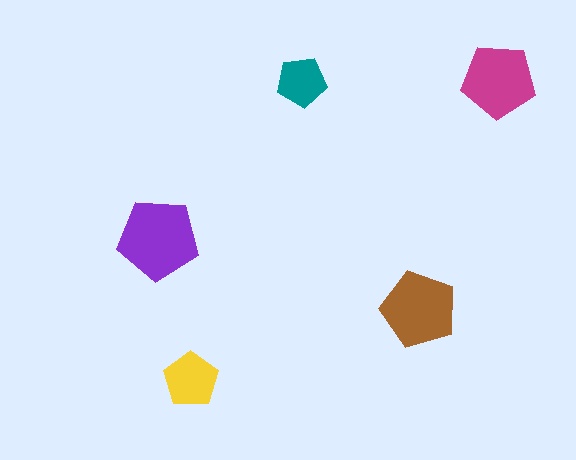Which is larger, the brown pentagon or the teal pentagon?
The brown one.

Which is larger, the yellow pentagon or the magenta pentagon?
The magenta one.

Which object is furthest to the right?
The magenta pentagon is rightmost.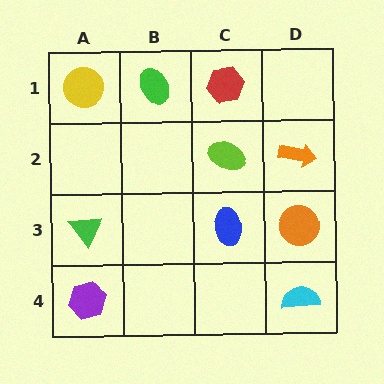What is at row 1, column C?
A red hexagon.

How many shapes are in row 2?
2 shapes.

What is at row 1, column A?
A yellow circle.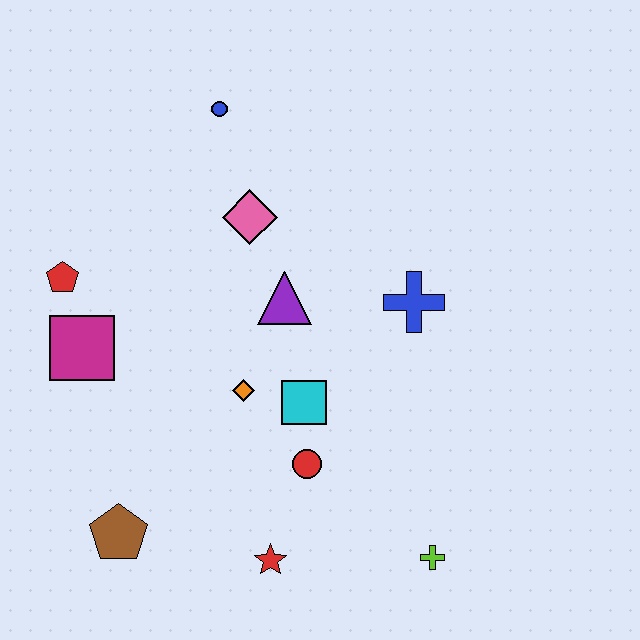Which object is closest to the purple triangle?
The pink diamond is closest to the purple triangle.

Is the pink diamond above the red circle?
Yes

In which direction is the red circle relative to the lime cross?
The red circle is to the left of the lime cross.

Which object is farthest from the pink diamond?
The lime cross is farthest from the pink diamond.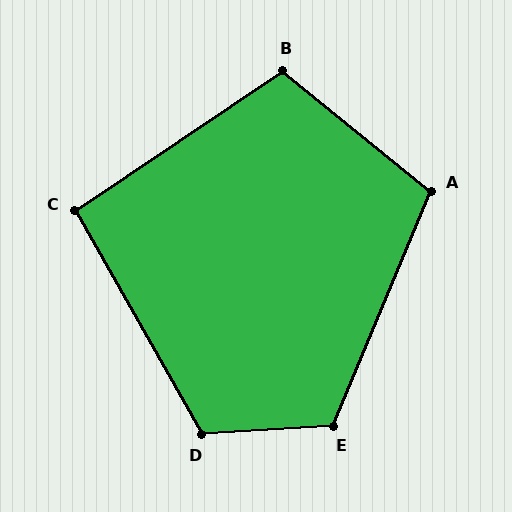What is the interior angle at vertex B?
Approximately 107 degrees (obtuse).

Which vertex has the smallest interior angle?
C, at approximately 94 degrees.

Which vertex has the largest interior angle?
E, at approximately 116 degrees.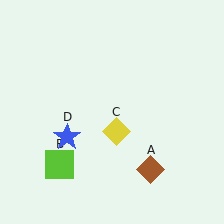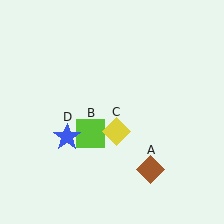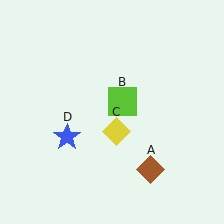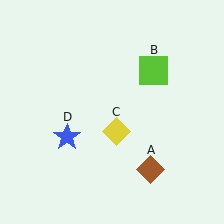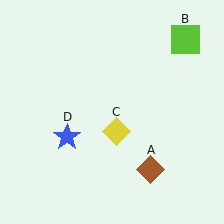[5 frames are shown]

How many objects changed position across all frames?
1 object changed position: lime square (object B).